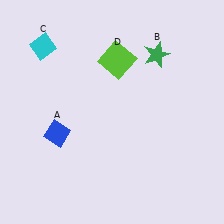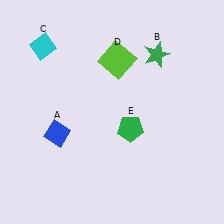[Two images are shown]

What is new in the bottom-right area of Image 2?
A green pentagon (E) was added in the bottom-right area of Image 2.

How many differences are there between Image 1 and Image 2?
There is 1 difference between the two images.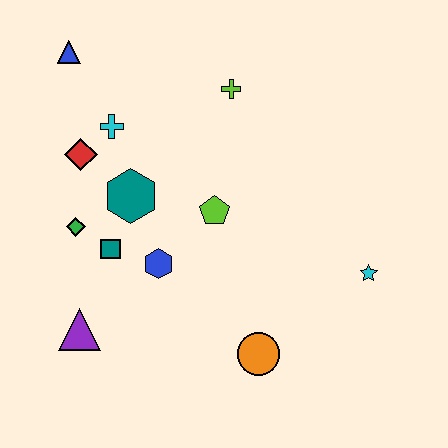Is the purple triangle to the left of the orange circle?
Yes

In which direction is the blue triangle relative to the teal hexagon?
The blue triangle is above the teal hexagon.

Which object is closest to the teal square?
The green diamond is closest to the teal square.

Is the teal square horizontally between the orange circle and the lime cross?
No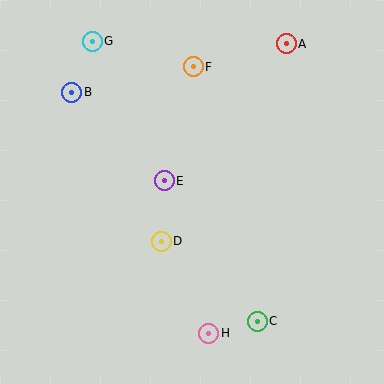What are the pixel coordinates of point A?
Point A is at (286, 44).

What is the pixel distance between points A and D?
The distance between A and D is 234 pixels.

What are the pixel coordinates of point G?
Point G is at (92, 41).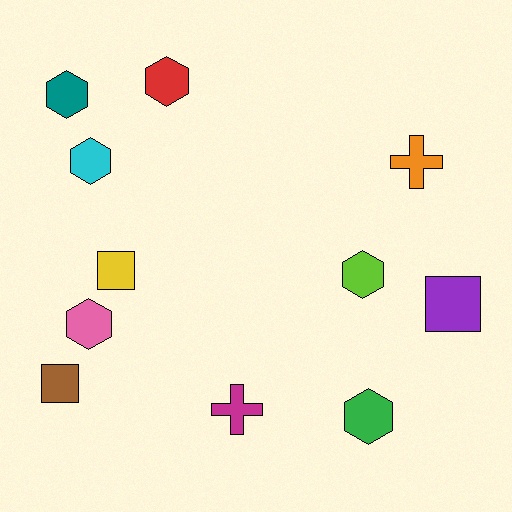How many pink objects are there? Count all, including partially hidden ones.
There is 1 pink object.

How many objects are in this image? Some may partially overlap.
There are 11 objects.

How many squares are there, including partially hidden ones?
There are 3 squares.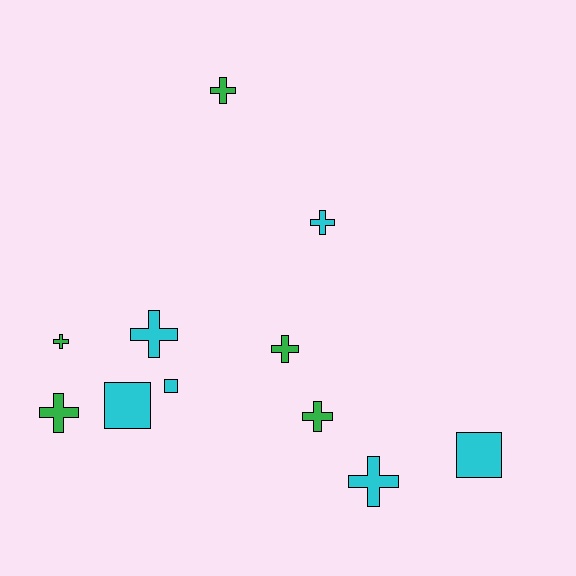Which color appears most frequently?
Cyan, with 6 objects.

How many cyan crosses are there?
There are 3 cyan crosses.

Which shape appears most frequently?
Cross, with 8 objects.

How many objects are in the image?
There are 11 objects.